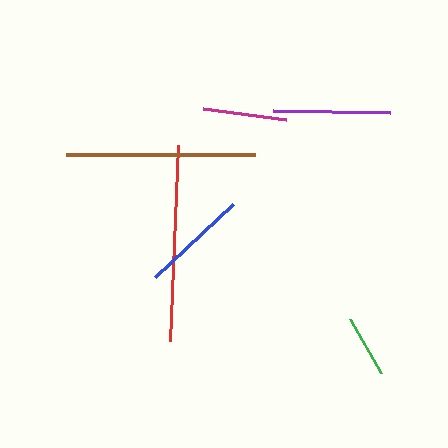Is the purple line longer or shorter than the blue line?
The purple line is longer than the blue line.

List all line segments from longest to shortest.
From longest to shortest: red, brown, purple, blue, magenta, green.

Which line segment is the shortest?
The green line is the shortest at approximately 63 pixels.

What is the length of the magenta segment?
The magenta segment is approximately 84 pixels long.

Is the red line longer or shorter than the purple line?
The red line is longer than the purple line.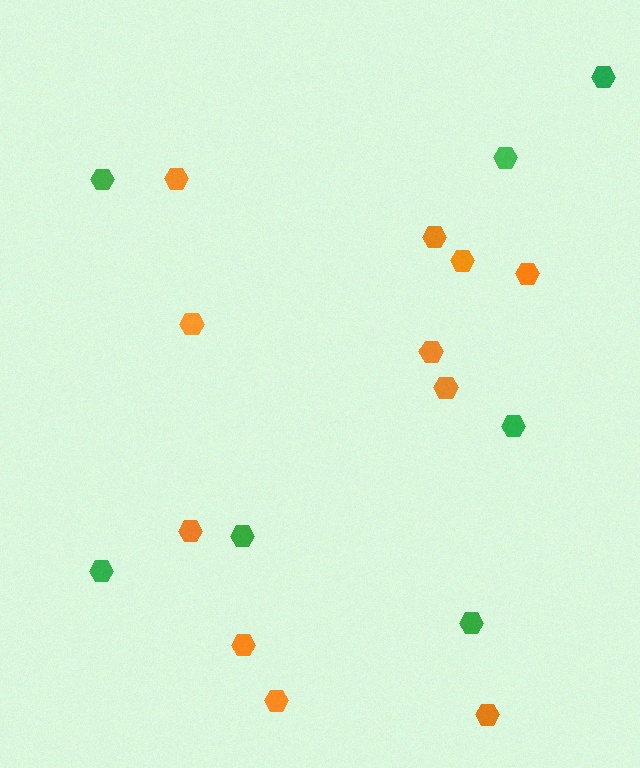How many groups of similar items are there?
There are 2 groups: one group of orange hexagons (11) and one group of green hexagons (7).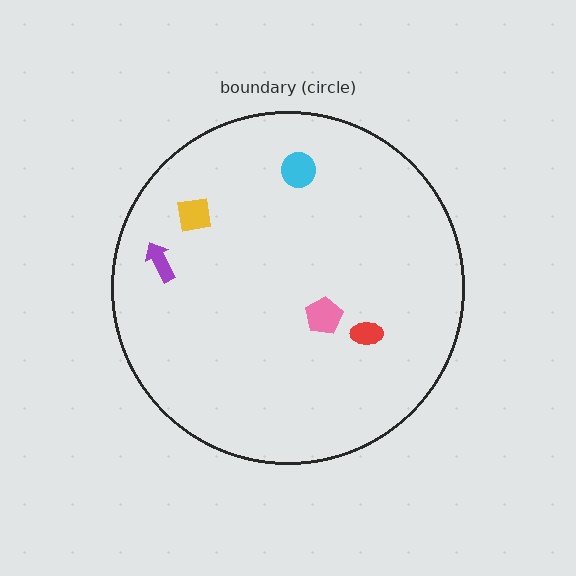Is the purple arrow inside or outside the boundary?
Inside.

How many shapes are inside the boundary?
5 inside, 0 outside.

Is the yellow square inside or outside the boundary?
Inside.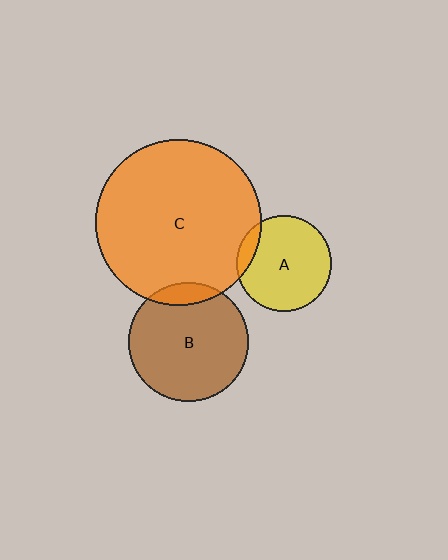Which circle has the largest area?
Circle C (orange).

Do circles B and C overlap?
Yes.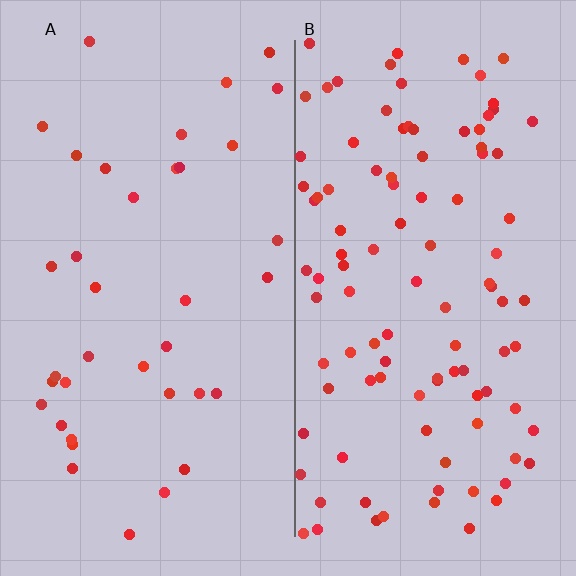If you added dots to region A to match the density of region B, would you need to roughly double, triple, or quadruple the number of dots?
Approximately triple.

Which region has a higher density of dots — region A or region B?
B (the right).